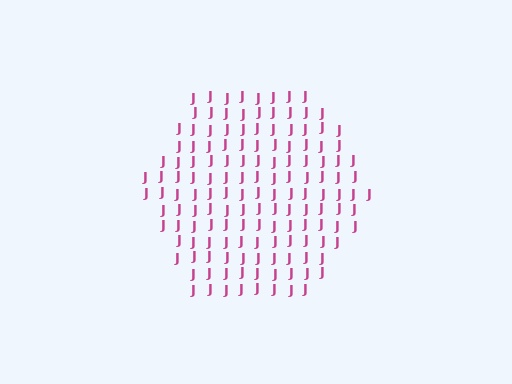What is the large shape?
The large shape is a hexagon.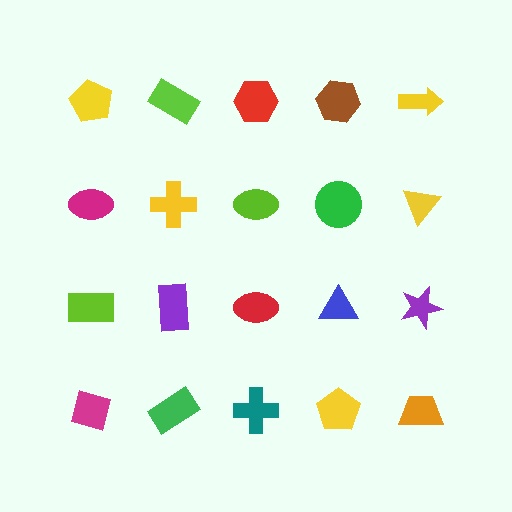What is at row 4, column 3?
A teal cross.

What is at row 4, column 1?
A magenta square.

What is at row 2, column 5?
A yellow triangle.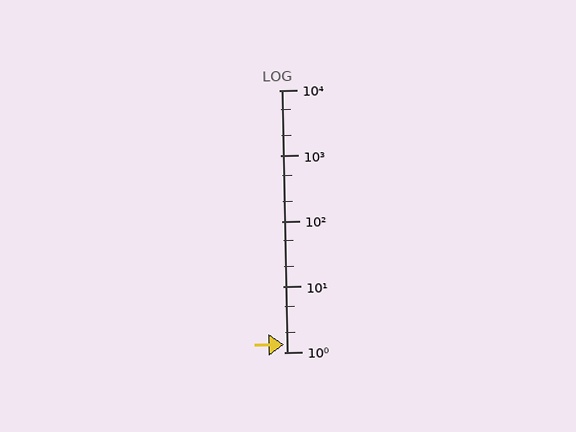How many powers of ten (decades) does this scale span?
The scale spans 4 decades, from 1 to 10000.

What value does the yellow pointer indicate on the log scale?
The pointer indicates approximately 1.3.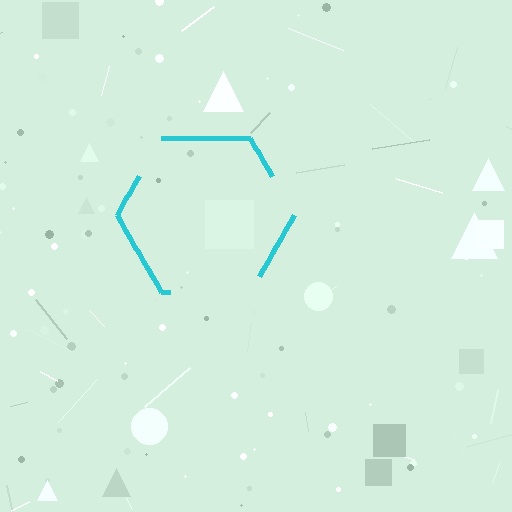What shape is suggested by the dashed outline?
The dashed outline suggests a hexagon.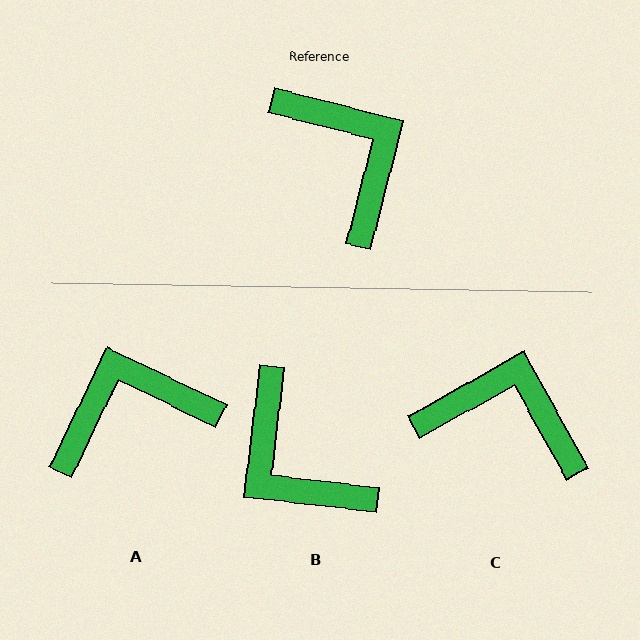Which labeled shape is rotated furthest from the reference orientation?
B, about 173 degrees away.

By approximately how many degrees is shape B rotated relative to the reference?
Approximately 173 degrees clockwise.